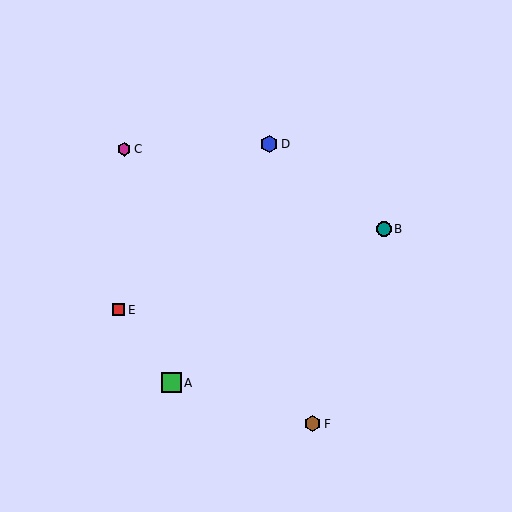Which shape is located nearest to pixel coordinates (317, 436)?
The brown hexagon (labeled F) at (313, 424) is nearest to that location.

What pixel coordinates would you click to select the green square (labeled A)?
Click at (171, 383) to select the green square A.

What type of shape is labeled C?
Shape C is a magenta hexagon.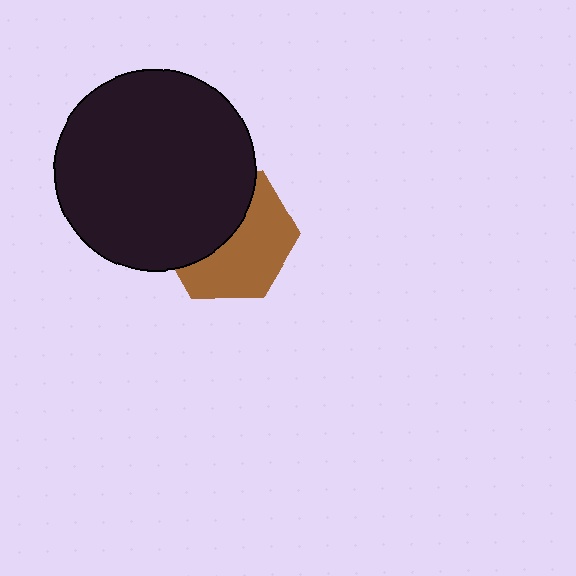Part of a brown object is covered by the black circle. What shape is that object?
It is a hexagon.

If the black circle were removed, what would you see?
You would see the complete brown hexagon.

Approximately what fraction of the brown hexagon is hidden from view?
Roughly 47% of the brown hexagon is hidden behind the black circle.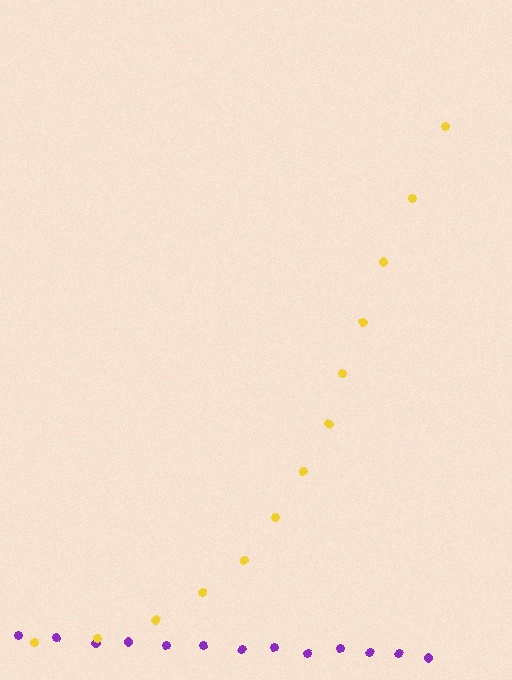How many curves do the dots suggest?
There are 2 distinct paths.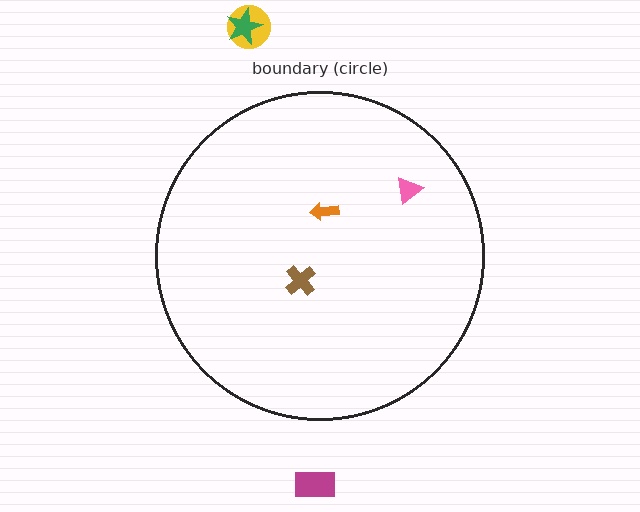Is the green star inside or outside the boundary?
Outside.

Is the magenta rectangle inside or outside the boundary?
Outside.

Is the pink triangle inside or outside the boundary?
Inside.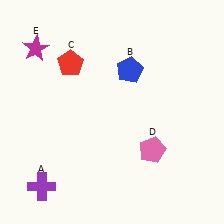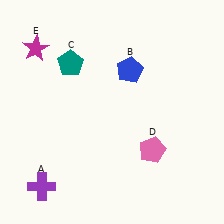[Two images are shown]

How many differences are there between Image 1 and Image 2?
There is 1 difference between the two images.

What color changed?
The pentagon (C) changed from red in Image 1 to teal in Image 2.